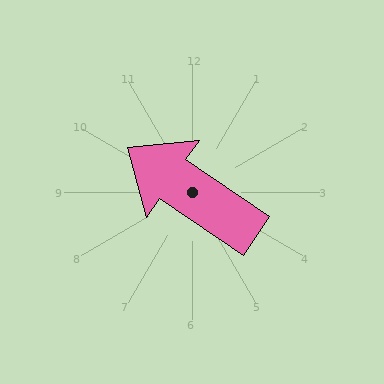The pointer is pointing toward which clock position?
Roughly 10 o'clock.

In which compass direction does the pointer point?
Northwest.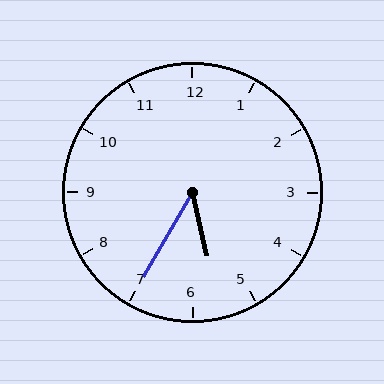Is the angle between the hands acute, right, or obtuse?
It is acute.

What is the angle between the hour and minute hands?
Approximately 42 degrees.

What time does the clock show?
5:35.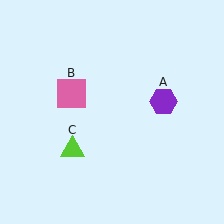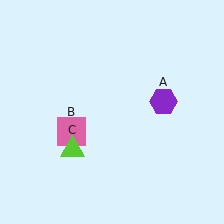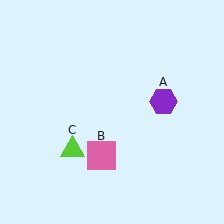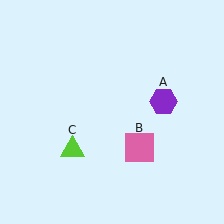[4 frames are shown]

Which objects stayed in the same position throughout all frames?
Purple hexagon (object A) and lime triangle (object C) remained stationary.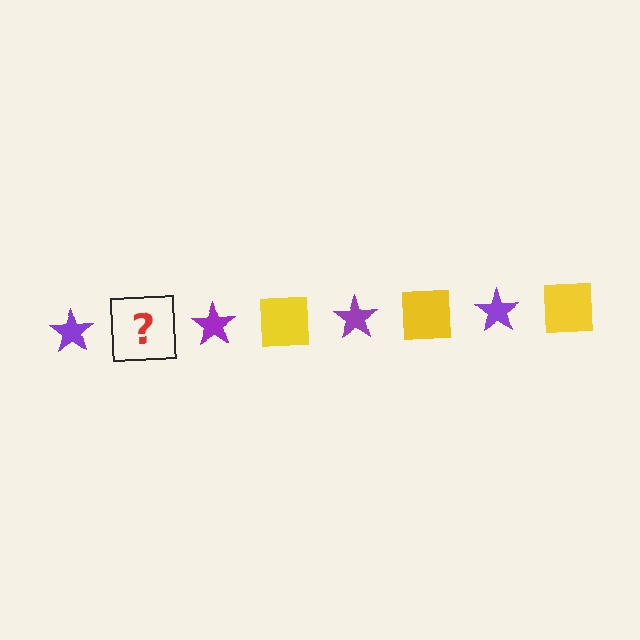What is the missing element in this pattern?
The missing element is a yellow square.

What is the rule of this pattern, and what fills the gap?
The rule is that the pattern alternates between purple star and yellow square. The gap should be filled with a yellow square.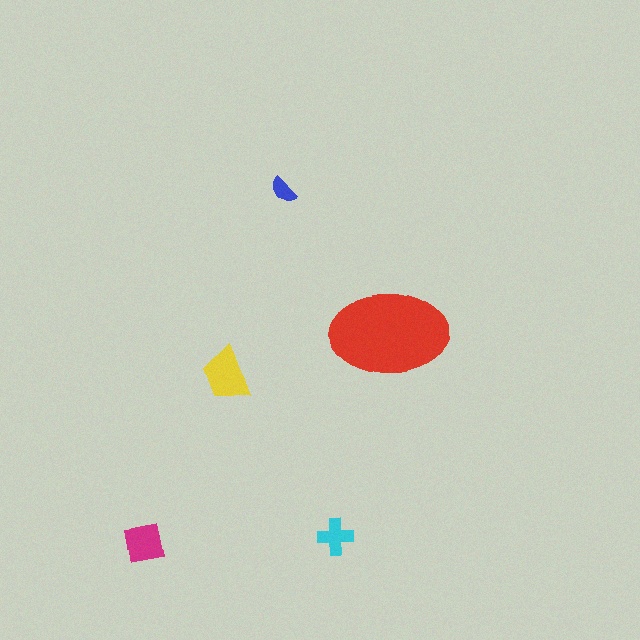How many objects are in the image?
There are 5 objects in the image.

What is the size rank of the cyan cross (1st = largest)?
4th.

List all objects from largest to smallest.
The red ellipse, the yellow trapezoid, the magenta square, the cyan cross, the blue semicircle.